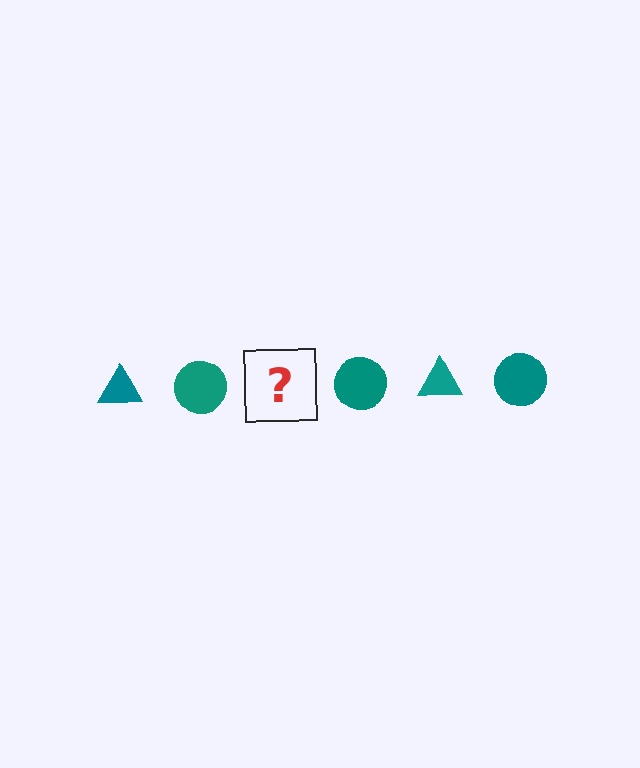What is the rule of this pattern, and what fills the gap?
The rule is that the pattern cycles through triangle, circle shapes in teal. The gap should be filled with a teal triangle.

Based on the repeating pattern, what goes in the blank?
The blank should be a teal triangle.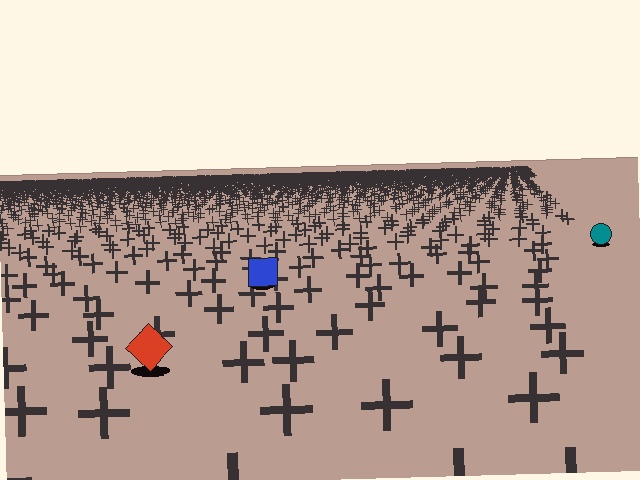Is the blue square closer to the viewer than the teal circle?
Yes. The blue square is closer — you can tell from the texture gradient: the ground texture is coarser near it.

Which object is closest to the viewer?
The red diamond is closest. The texture marks near it are larger and more spread out.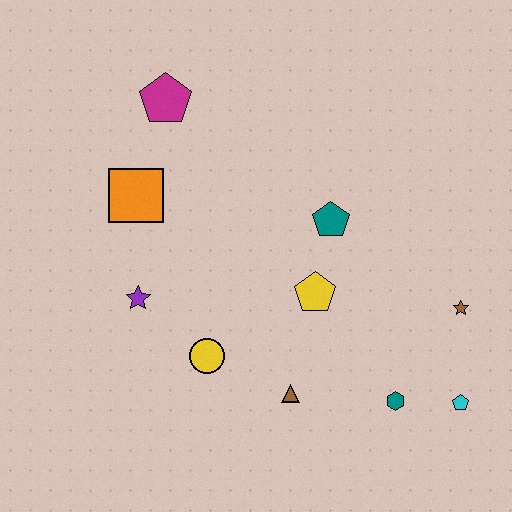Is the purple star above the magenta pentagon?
No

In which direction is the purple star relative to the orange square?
The purple star is below the orange square.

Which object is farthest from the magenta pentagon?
The cyan pentagon is farthest from the magenta pentagon.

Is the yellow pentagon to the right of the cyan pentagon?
No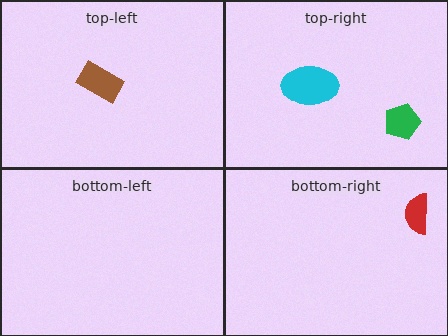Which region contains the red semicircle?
The bottom-right region.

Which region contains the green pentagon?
The top-right region.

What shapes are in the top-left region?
The brown rectangle.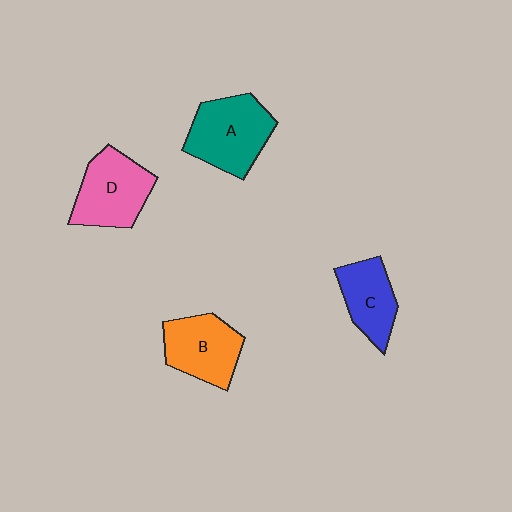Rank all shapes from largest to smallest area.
From largest to smallest: A (teal), D (pink), B (orange), C (blue).